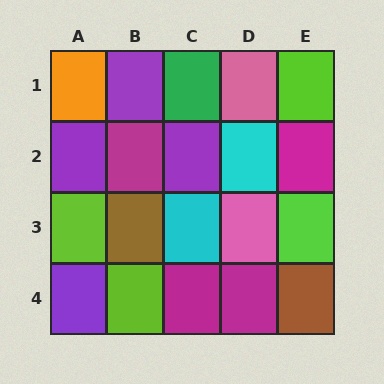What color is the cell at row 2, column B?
Magenta.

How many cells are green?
1 cell is green.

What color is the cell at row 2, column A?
Purple.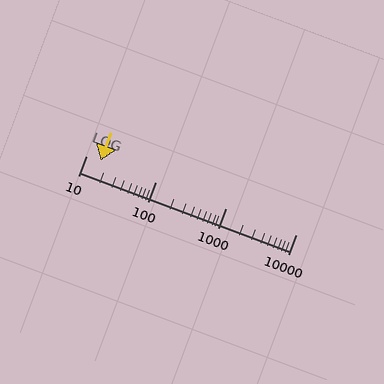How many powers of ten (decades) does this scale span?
The scale spans 3 decades, from 10 to 10000.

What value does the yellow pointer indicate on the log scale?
The pointer indicates approximately 16.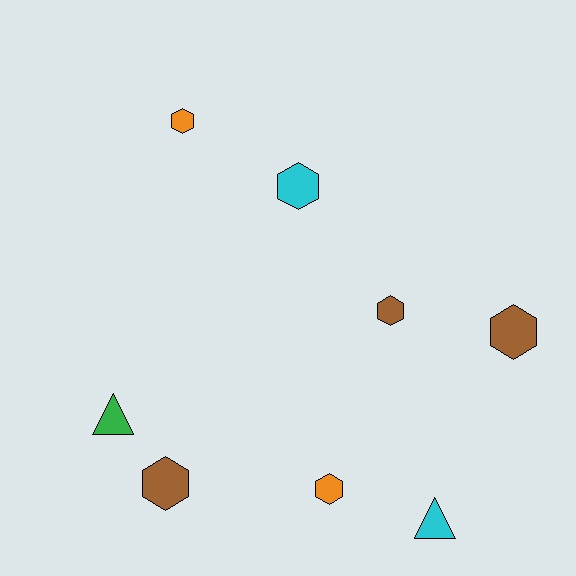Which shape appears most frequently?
Hexagon, with 6 objects.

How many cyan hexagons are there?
There is 1 cyan hexagon.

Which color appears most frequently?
Brown, with 3 objects.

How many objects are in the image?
There are 8 objects.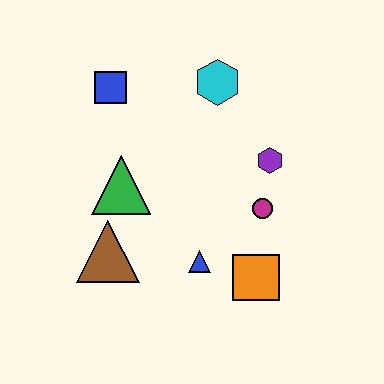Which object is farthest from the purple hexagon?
The brown triangle is farthest from the purple hexagon.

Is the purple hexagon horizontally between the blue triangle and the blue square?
No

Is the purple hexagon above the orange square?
Yes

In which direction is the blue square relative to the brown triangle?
The blue square is above the brown triangle.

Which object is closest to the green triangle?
The brown triangle is closest to the green triangle.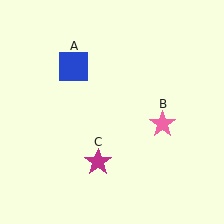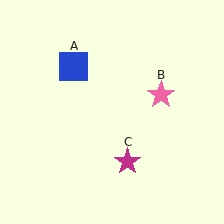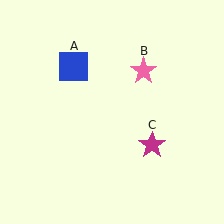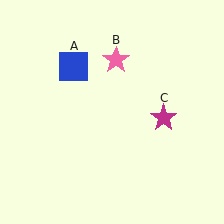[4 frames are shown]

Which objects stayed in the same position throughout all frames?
Blue square (object A) remained stationary.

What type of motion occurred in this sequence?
The pink star (object B), magenta star (object C) rotated counterclockwise around the center of the scene.